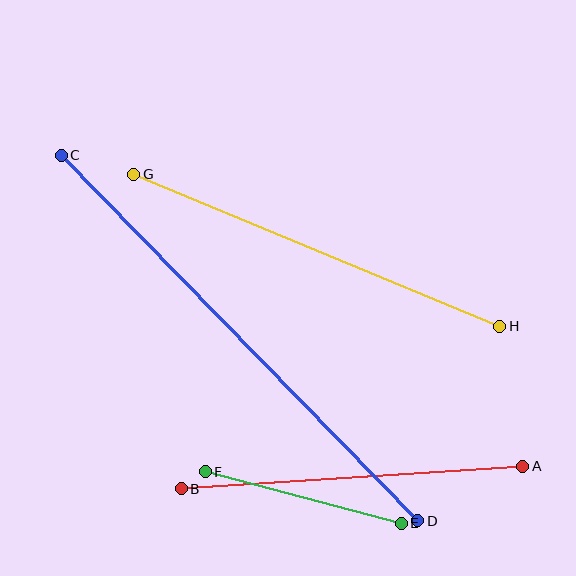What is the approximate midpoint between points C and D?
The midpoint is at approximately (240, 338) pixels.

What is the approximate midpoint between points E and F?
The midpoint is at approximately (303, 498) pixels.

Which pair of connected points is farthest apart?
Points C and D are farthest apart.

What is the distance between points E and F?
The distance is approximately 203 pixels.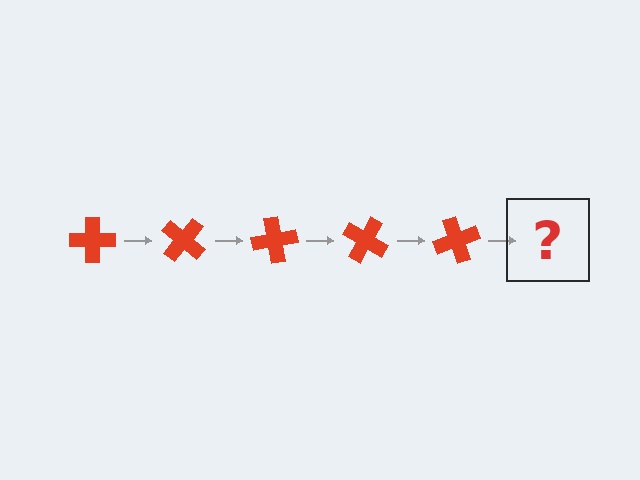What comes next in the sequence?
The next element should be a red cross rotated 200 degrees.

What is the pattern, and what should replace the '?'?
The pattern is that the cross rotates 40 degrees each step. The '?' should be a red cross rotated 200 degrees.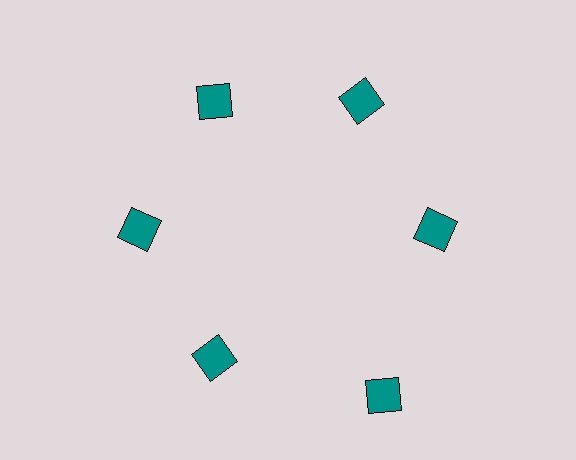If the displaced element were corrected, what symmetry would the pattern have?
It would have 6-fold rotational symmetry — the pattern would map onto itself every 60 degrees.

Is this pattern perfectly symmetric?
No. The 6 teal squares are arranged in a ring, but one element near the 5 o'clock position is pushed outward from the center, breaking the 6-fold rotational symmetry.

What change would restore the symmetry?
The symmetry would be restored by moving it inward, back onto the ring so that all 6 squares sit at equal angles and equal distance from the center.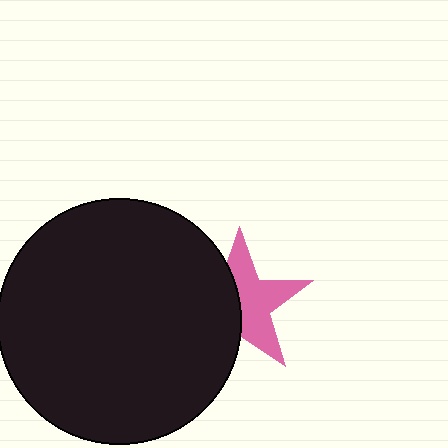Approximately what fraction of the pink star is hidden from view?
Roughly 45% of the pink star is hidden behind the black circle.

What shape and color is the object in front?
The object in front is a black circle.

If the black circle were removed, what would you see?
You would see the complete pink star.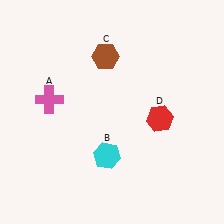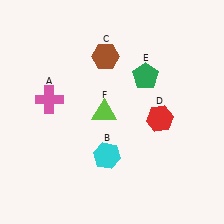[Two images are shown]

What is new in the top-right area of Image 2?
A green pentagon (E) was added in the top-right area of Image 2.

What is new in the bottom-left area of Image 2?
A lime triangle (F) was added in the bottom-left area of Image 2.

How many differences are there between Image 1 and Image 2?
There are 2 differences between the two images.